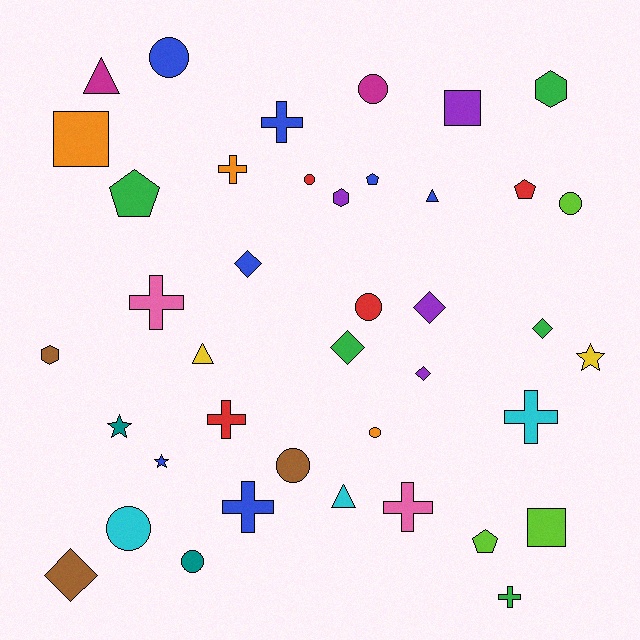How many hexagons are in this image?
There are 3 hexagons.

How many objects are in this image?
There are 40 objects.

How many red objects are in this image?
There are 4 red objects.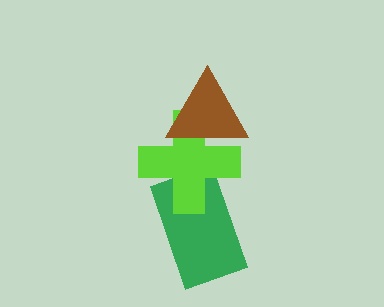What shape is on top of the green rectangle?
The lime cross is on top of the green rectangle.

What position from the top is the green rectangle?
The green rectangle is 3rd from the top.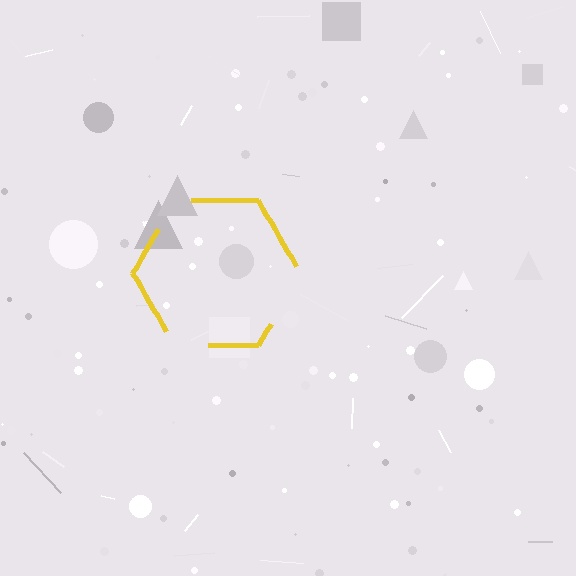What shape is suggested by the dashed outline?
The dashed outline suggests a hexagon.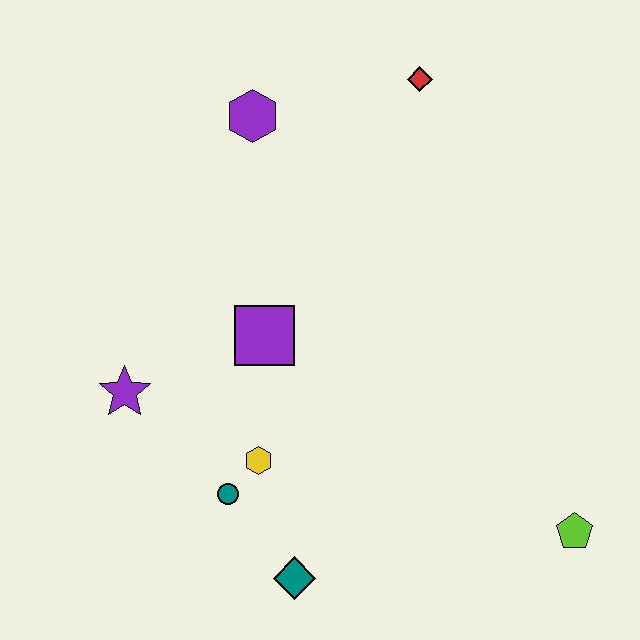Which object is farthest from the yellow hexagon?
The red diamond is farthest from the yellow hexagon.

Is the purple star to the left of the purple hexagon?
Yes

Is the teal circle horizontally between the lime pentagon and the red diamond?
No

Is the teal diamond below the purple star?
Yes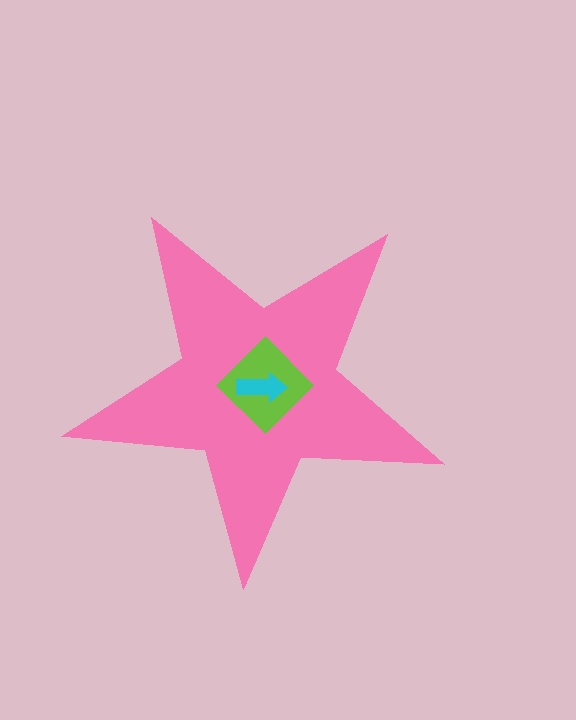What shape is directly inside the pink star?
The lime diamond.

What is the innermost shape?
The cyan arrow.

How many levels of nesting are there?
3.